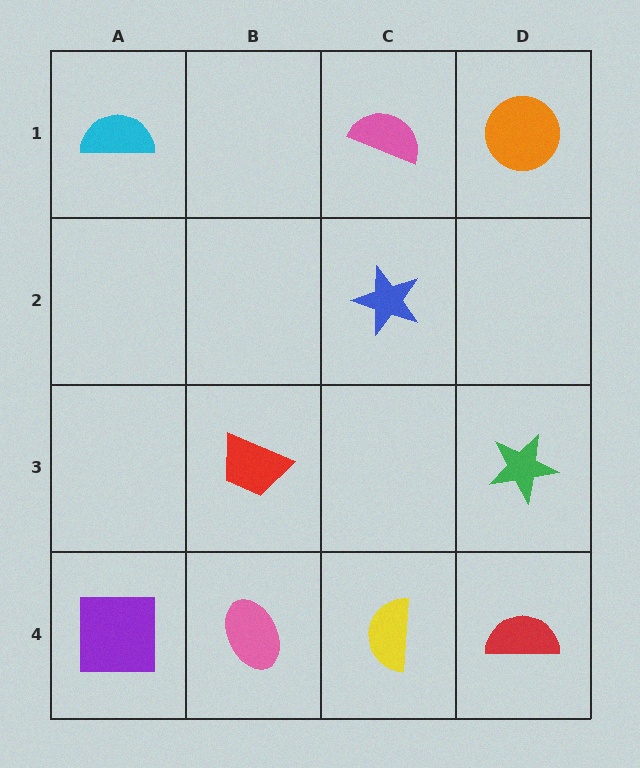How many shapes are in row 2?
1 shape.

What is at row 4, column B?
A pink ellipse.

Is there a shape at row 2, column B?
No, that cell is empty.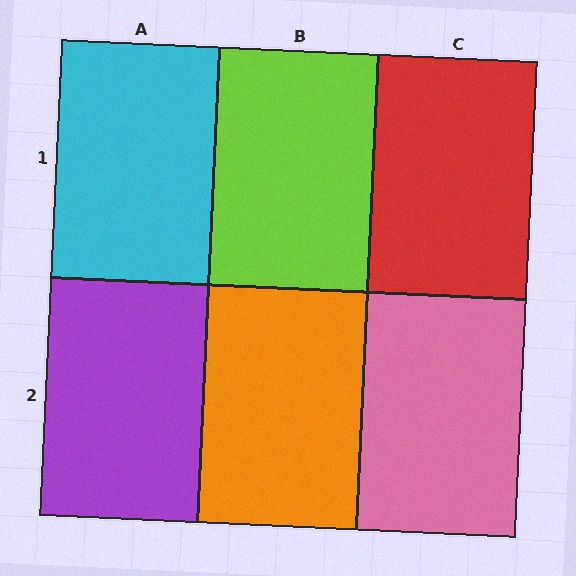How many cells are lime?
1 cell is lime.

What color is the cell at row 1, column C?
Red.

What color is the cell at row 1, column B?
Lime.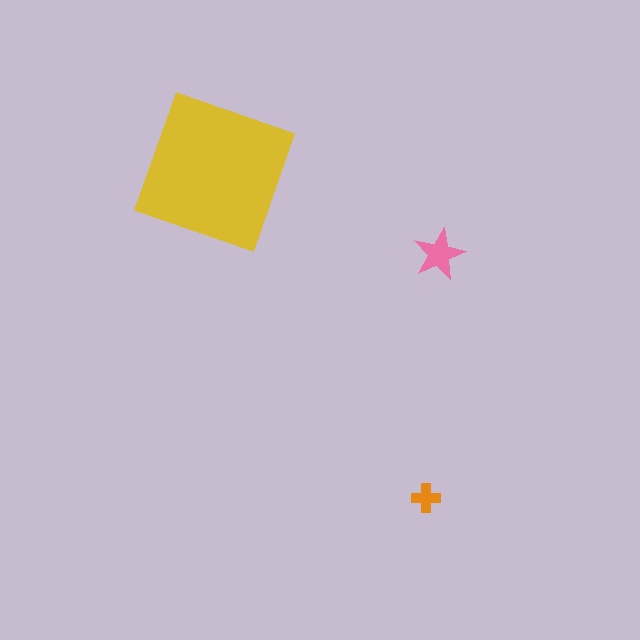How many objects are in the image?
There are 3 objects in the image.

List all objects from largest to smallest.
The yellow square, the pink star, the orange cross.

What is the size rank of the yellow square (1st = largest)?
1st.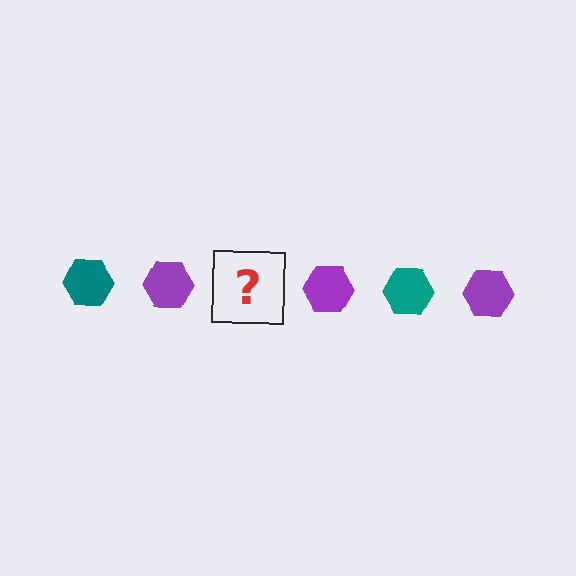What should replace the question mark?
The question mark should be replaced with a teal hexagon.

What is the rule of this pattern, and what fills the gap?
The rule is that the pattern cycles through teal, purple hexagons. The gap should be filled with a teal hexagon.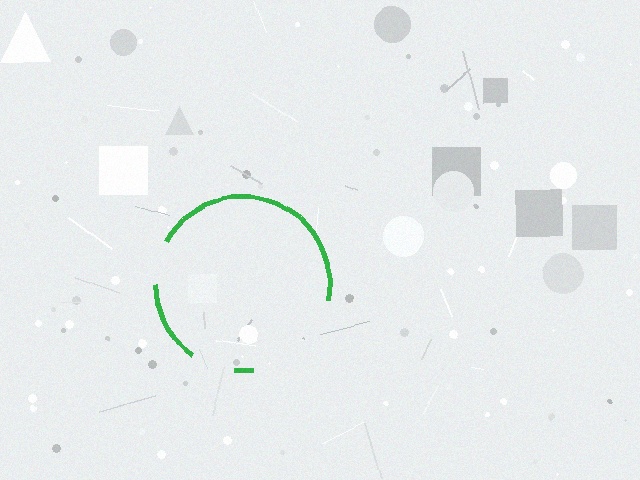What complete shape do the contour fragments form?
The contour fragments form a circle.